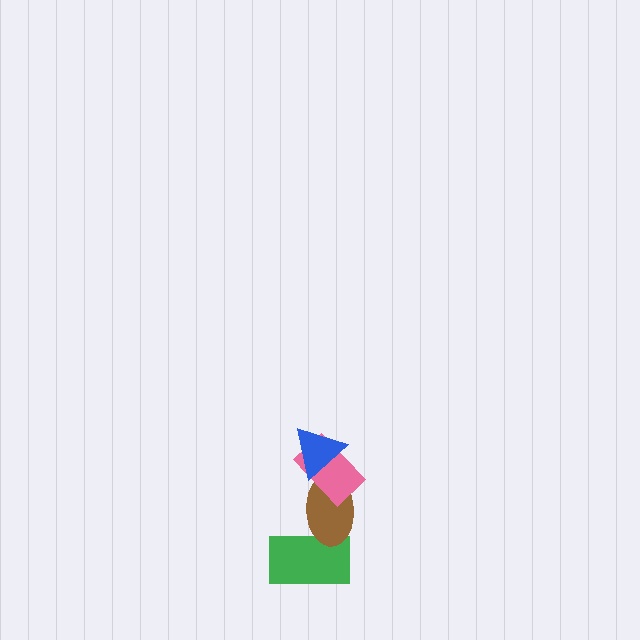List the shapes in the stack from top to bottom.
From top to bottom: the blue triangle, the pink rectangle, the brown ellipse, the green rectangle.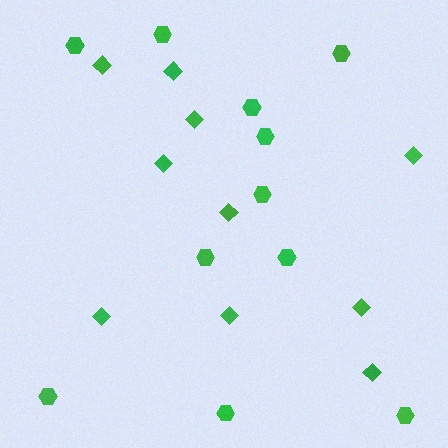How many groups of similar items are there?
There are 2 groups: one group of hexagons (11) and one group of diamonds (10).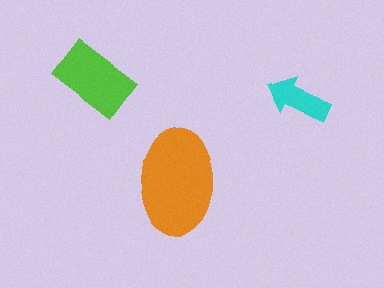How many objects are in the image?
There are 3 objects in the image.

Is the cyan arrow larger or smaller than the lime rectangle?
Smaller.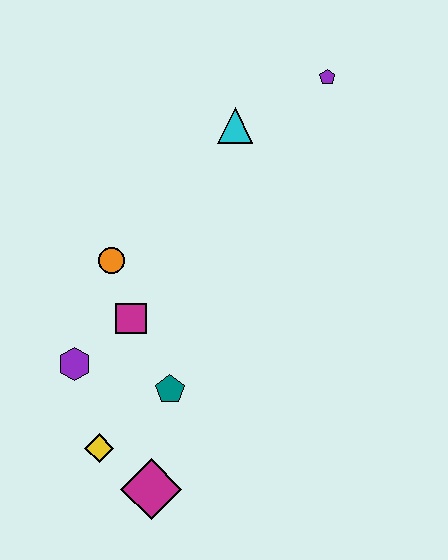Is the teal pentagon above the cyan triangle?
No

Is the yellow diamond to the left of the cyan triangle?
Yes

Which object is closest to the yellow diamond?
The magenta diamond is closest to the yellow diamond.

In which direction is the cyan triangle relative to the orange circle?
The cyan triangle is above the orange circle.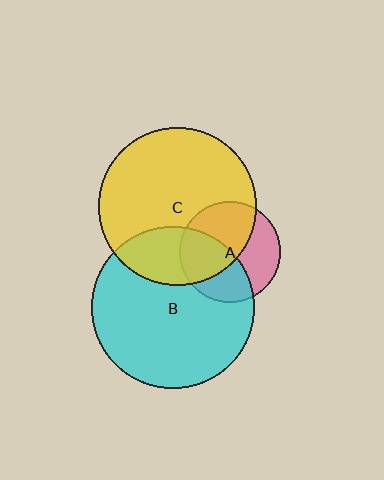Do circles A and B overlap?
Yes.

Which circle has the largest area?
Circle B (cyan).